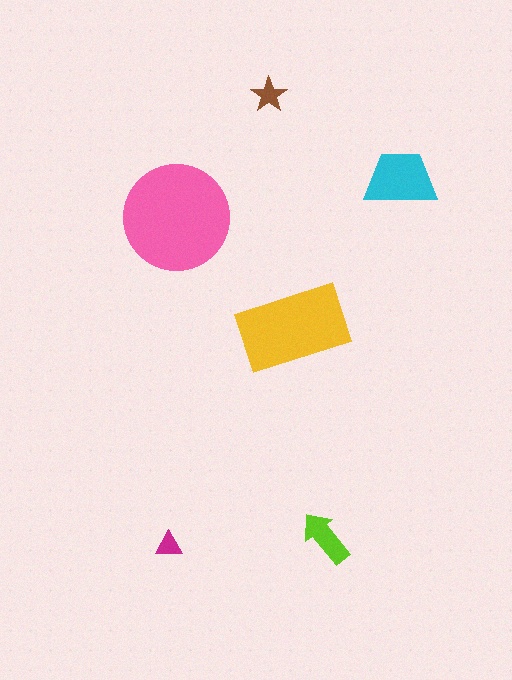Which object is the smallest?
The magenta triangle.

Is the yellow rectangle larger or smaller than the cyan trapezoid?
Larger.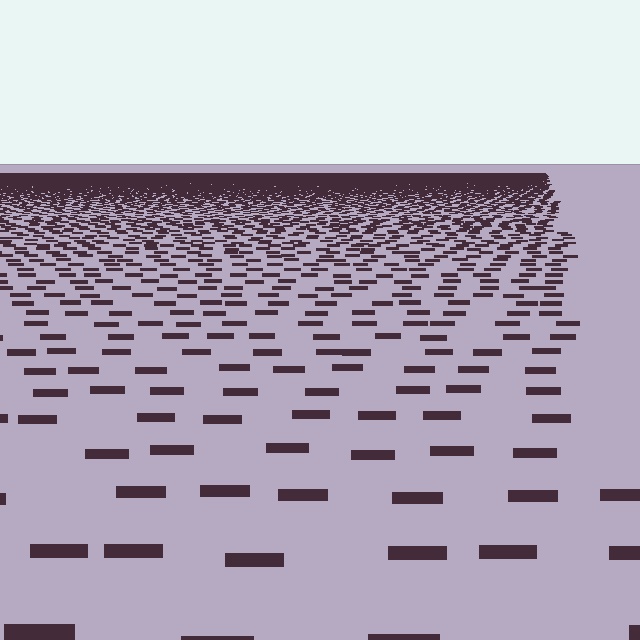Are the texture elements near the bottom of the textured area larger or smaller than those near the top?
Larger. Near the bottom, elements are closer to the viewer and appear at a bigger on-screen size.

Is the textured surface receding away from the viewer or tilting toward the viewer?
The surface is receding away from the viewer. Texture elements get smaller and denser toward the top.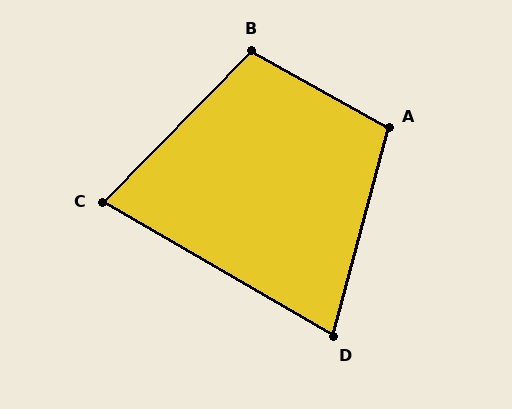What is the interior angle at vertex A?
Approximately 105 degrees (obtuse).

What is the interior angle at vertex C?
Approximately 75 degrees (acute).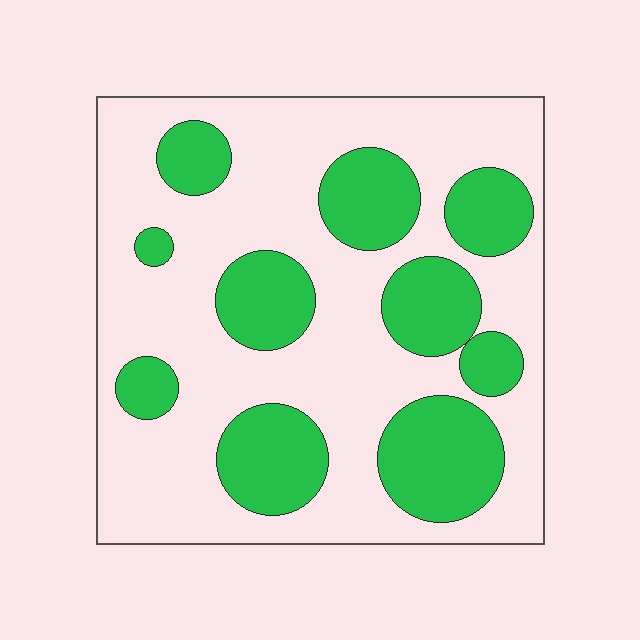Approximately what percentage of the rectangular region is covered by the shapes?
Approximately 35%.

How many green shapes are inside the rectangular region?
10.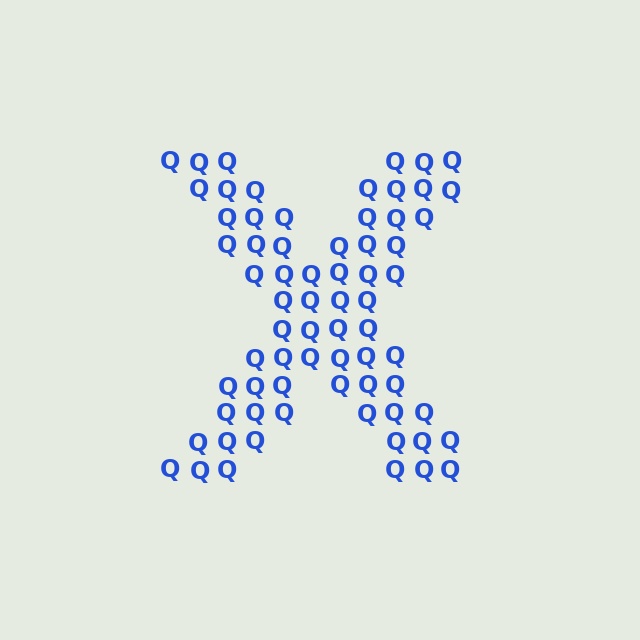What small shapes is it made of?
It is made of small letter Q's.